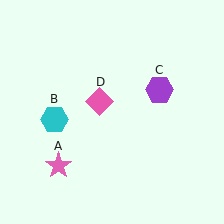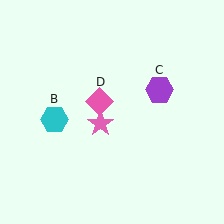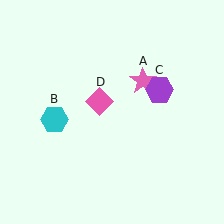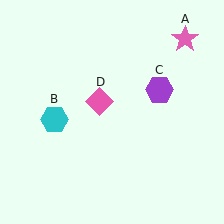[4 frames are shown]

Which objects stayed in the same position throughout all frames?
Cyan hexagon (object B) and purple hexagon (object C) and pink diamond (object D) remained stationary.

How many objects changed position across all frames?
1 object changed position: pink star (object A).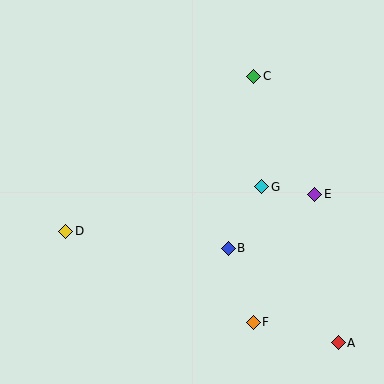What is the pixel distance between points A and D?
The distance between A and D is 294 pixels.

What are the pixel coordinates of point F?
Point F is at (253, 322).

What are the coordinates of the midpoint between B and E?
The midpoint between B and E is at (271, 221).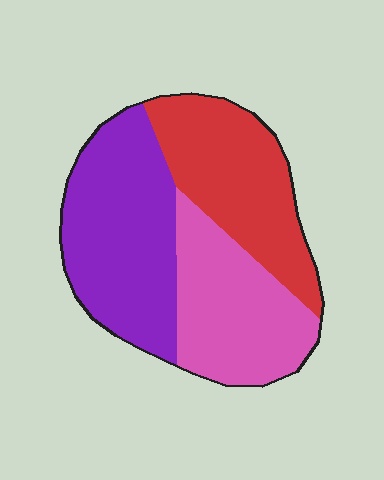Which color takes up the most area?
Purple, at roughly 40%.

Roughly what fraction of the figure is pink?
Pink takes up about one third (1/3) of the figure.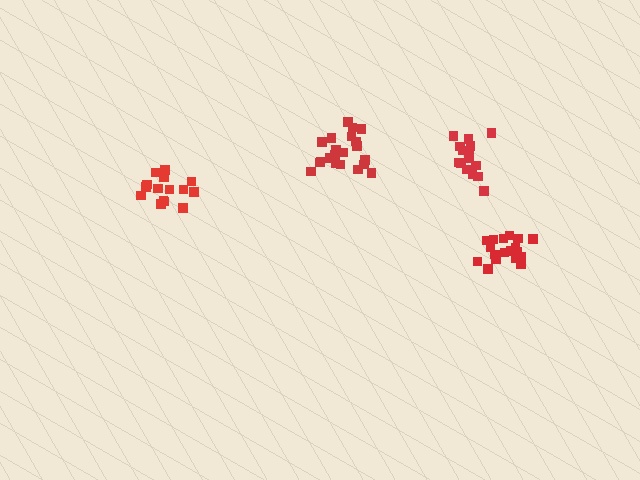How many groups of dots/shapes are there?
There are 4 groups.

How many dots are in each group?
Group 1: 18 dots, Group 2: 15 dots, Group 3: 15 dots, Group 4: 21 dots (69 total).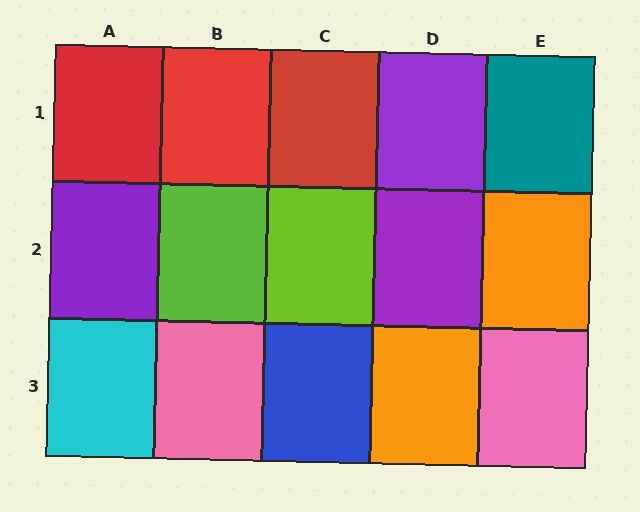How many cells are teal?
1 cell is teal.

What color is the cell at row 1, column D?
Purple.